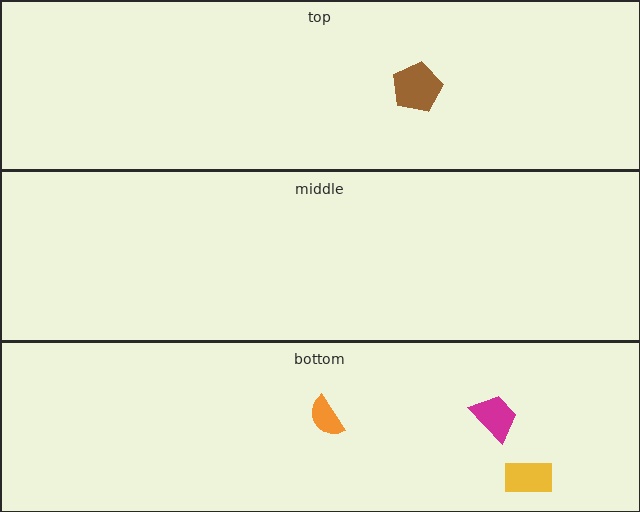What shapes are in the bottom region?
The magenta trapezoid, the yellow rectangle, the orange semicircle.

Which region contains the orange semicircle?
The bottom region.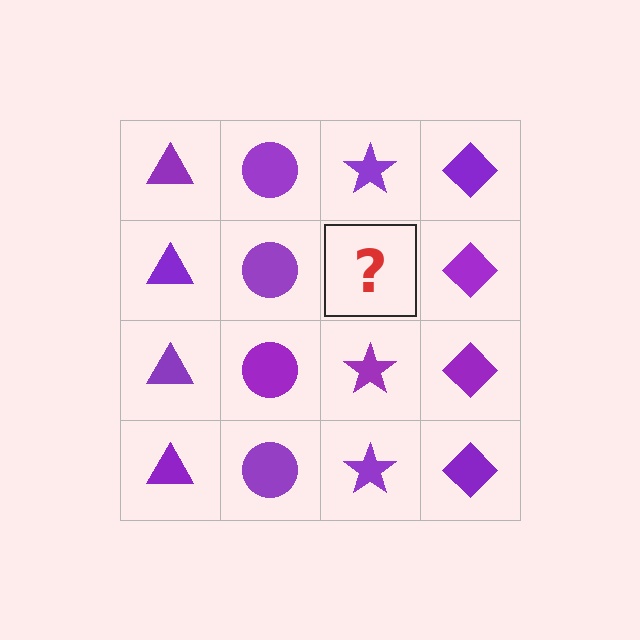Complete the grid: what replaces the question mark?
The question mark should be replaced with a purple star.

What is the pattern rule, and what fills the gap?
The rule is that each column has a consistent shape. The gap should be filled with a purple star.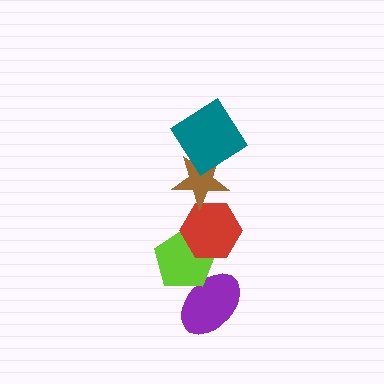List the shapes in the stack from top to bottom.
From top to bottom: the teal diamond, the brown star, the red hexagon, the lime pentagon, the purple ellipse.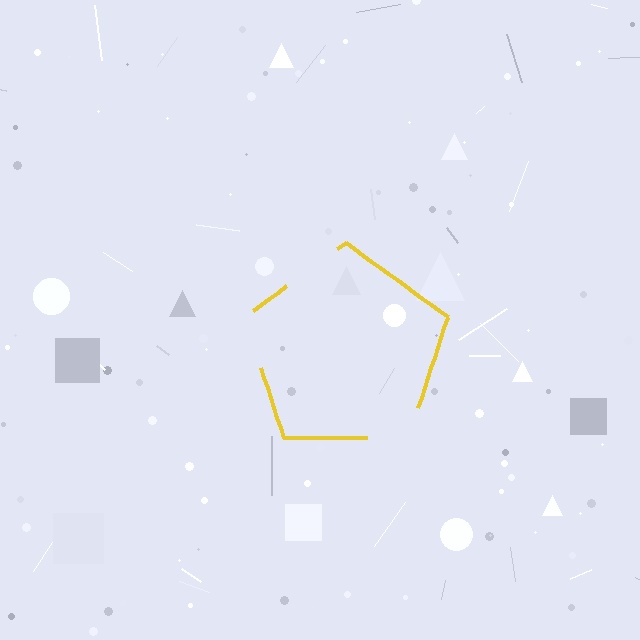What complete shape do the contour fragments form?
The contour fragments form a pentagon.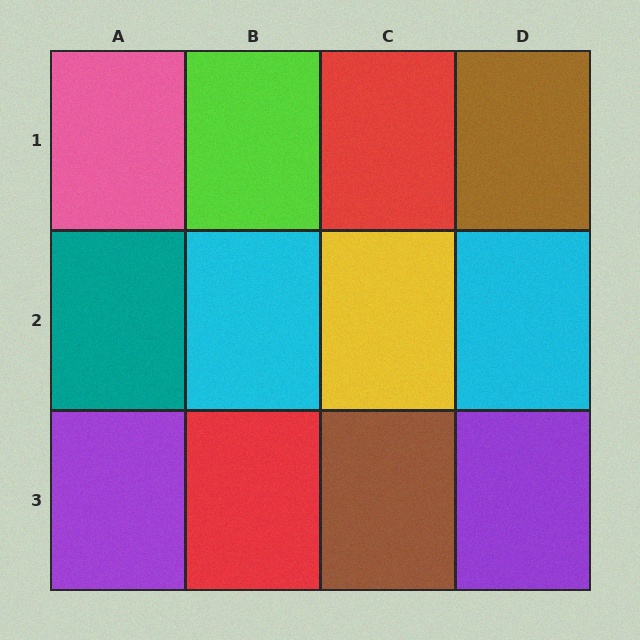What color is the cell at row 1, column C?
Red.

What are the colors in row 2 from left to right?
Teal, cyan, yellow, cyan.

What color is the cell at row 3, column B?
Red.